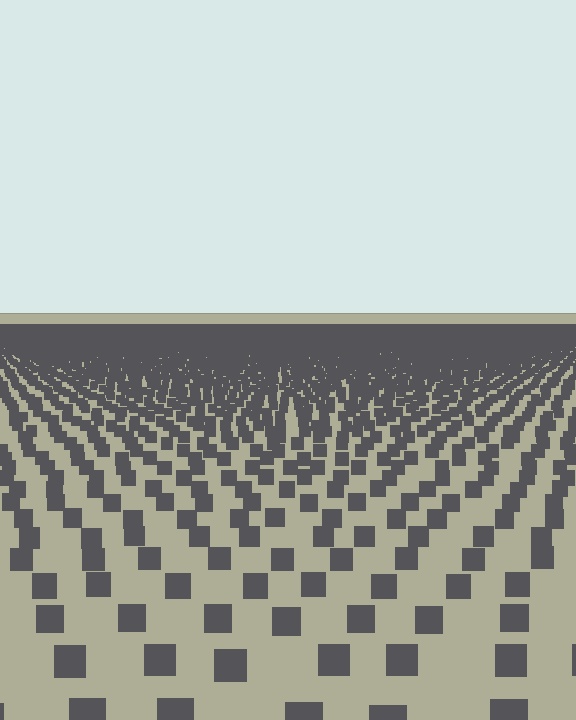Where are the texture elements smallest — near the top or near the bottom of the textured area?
Near the top.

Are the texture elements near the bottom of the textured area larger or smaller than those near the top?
Larger. Near the bottom, elements are closer to the viewer and appear at a bigger on-screen size.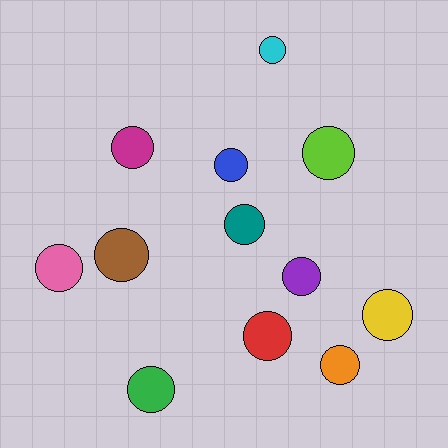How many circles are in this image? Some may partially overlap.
There are 12 circles.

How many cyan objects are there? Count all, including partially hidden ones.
There is 1 cyan object.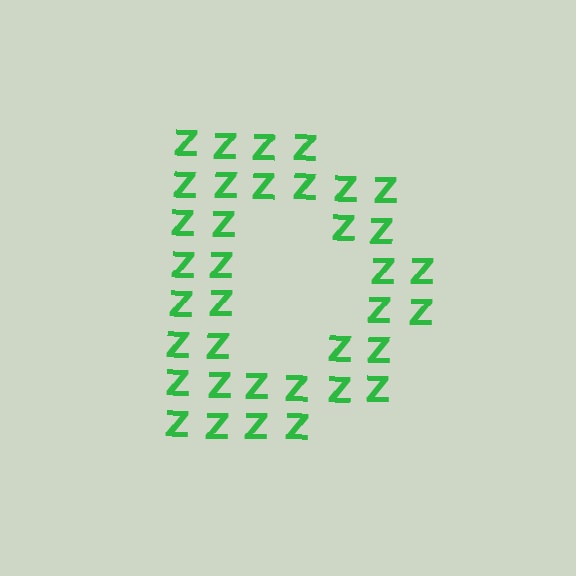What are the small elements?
The small elements are letter Z's.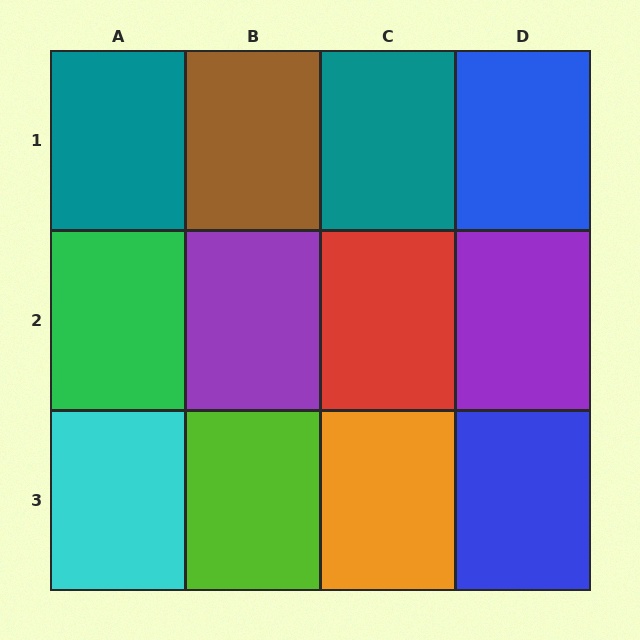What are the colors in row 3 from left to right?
Cyan, lime, orange, blue.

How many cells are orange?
1 cell is orange.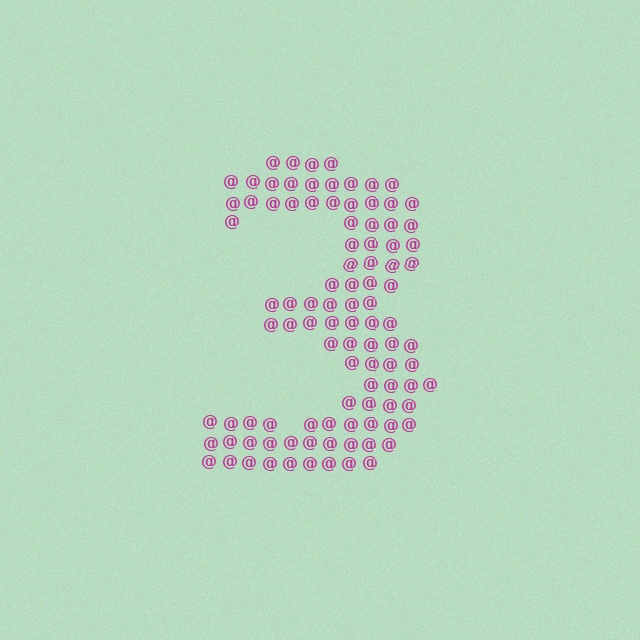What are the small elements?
The small elements are at signs.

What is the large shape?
The large shape is the digit 3.